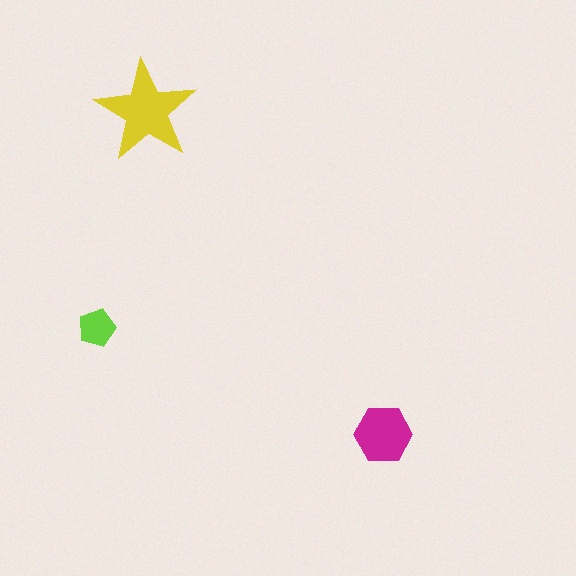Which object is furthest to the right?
The magenta hexagon is rightmost.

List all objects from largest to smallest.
The yellow star, the magenta hexagon, the lime pentagon.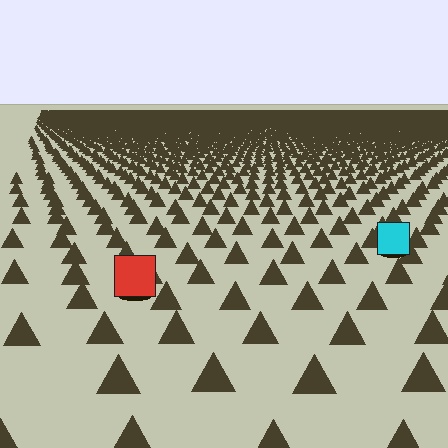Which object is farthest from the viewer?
The cyan square is farthest from the viewer. It appears smaller and the ground texture around it is denser.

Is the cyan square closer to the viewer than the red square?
No. The red square is closer — you can tell from the texture gradient: the ground texture is coarser near it.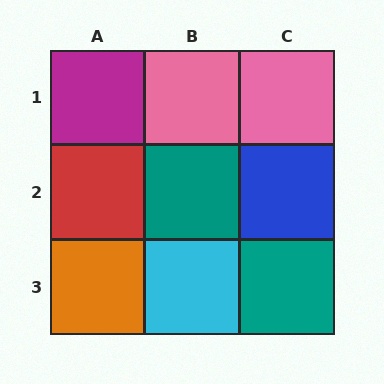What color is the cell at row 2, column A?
Red.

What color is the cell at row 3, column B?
Cyan.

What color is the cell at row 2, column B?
Teal.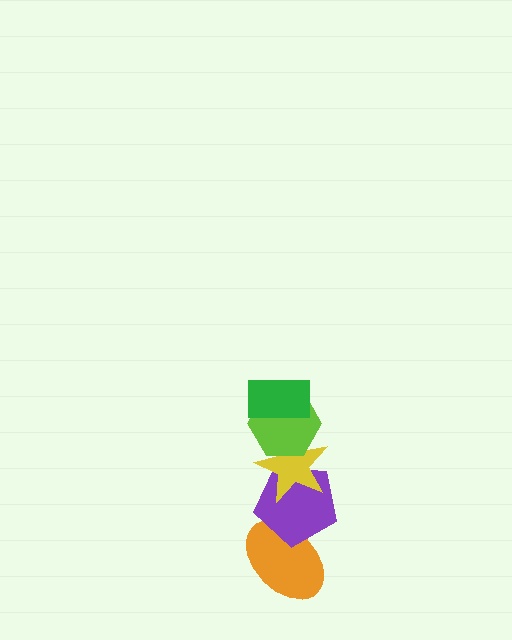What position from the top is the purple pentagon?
The purple pentagon is 4th from the top.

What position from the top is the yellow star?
The yellow star is 3rd from the top.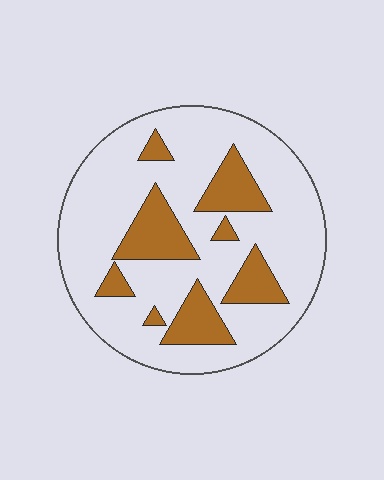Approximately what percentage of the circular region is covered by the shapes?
Approximately 25%.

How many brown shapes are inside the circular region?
8.